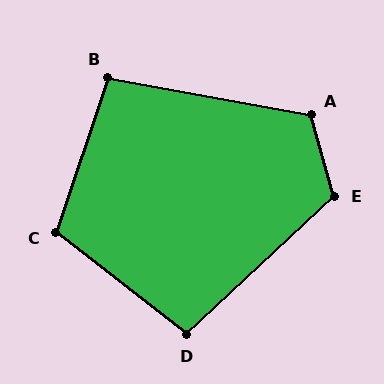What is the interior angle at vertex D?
Approximately 99 degrees (obtuse).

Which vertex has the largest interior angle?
E, at approximately 117 degrees.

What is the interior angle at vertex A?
Approximately 116 degrees (obtuse).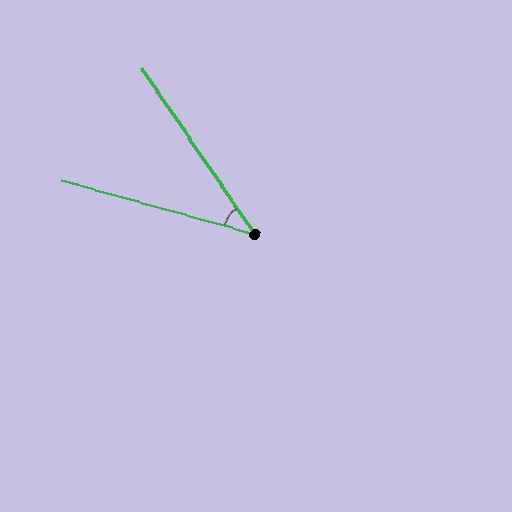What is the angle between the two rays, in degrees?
Approximately 40 degrees.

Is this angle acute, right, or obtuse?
It is acute.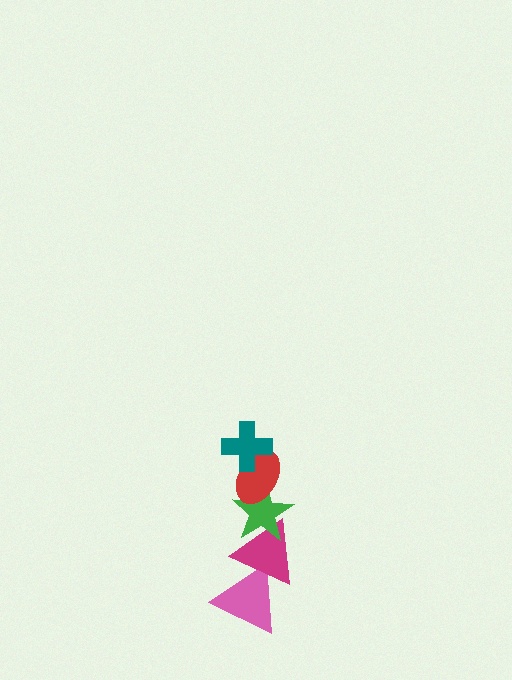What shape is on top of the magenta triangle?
The green star is on top of the magenta triangle.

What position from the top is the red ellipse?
The red ellipse is 2nd from the top.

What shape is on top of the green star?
The red ellipse is on top of the green star.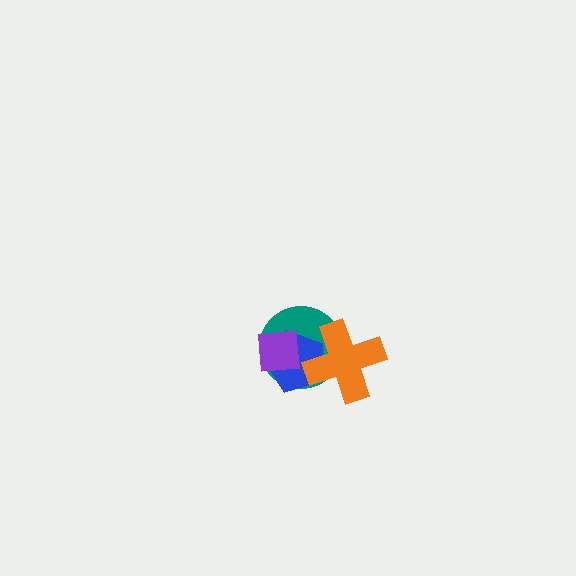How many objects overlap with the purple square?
2 objects overlap with the purple square.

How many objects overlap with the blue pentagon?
3 objects overlap with the blue pentagon.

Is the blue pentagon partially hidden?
Yes, it is partially covered by another shape.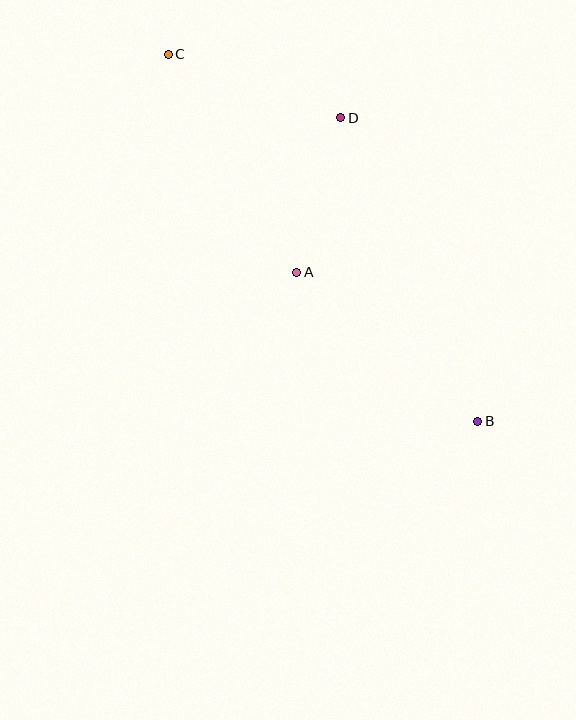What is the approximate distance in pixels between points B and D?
The distance between B and D is approximately 333 pixels.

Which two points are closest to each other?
Points A and D are closest to each other.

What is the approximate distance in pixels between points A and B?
The distance between A and B is approximately 235 pixels.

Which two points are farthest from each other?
Points B and C are farthest from each other.